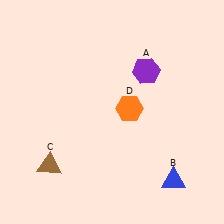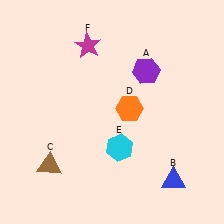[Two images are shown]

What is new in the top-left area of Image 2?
A magenta star (F) was added in the top-left area of Image 2.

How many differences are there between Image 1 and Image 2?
There are 2 differences between the two images.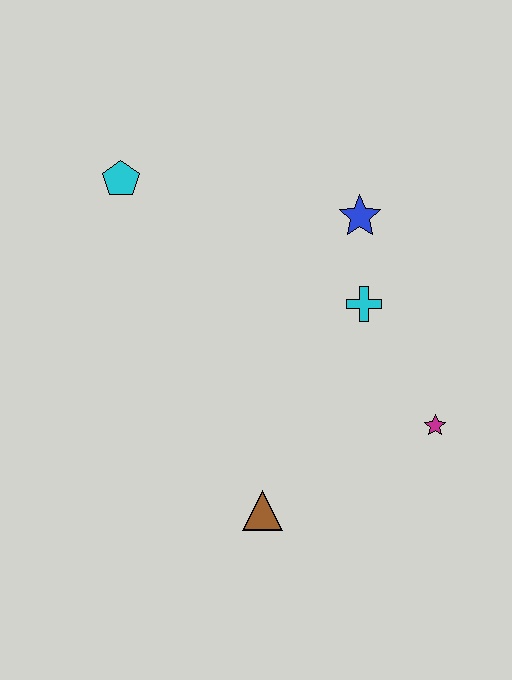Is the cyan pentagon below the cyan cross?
No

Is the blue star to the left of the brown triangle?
No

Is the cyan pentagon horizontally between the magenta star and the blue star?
No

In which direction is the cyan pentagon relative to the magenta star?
The cyan pentagon is to the left of the magenta star.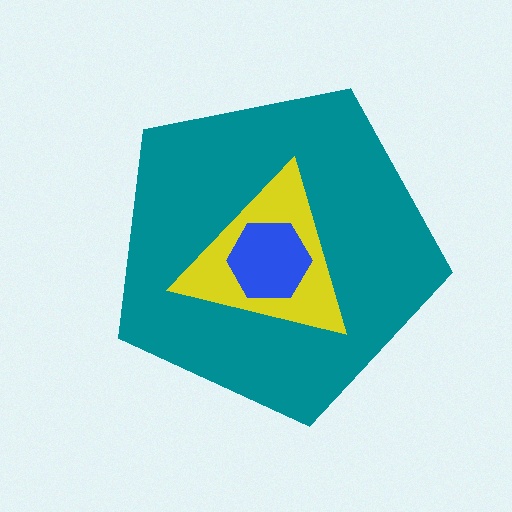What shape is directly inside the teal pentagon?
The yellow triangle.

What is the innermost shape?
The blue hexagon.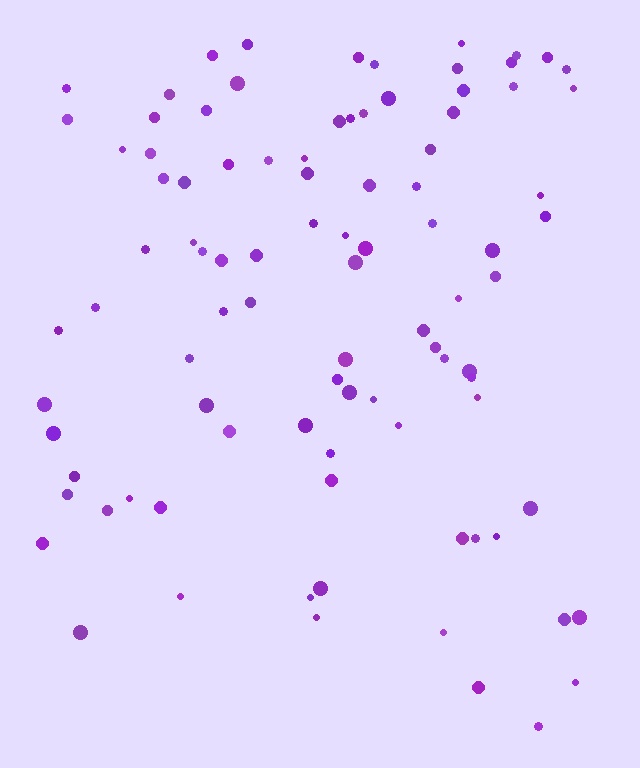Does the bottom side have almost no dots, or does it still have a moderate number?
Still a moderate number, just noticeably fewer than the top.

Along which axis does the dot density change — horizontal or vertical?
Vertical.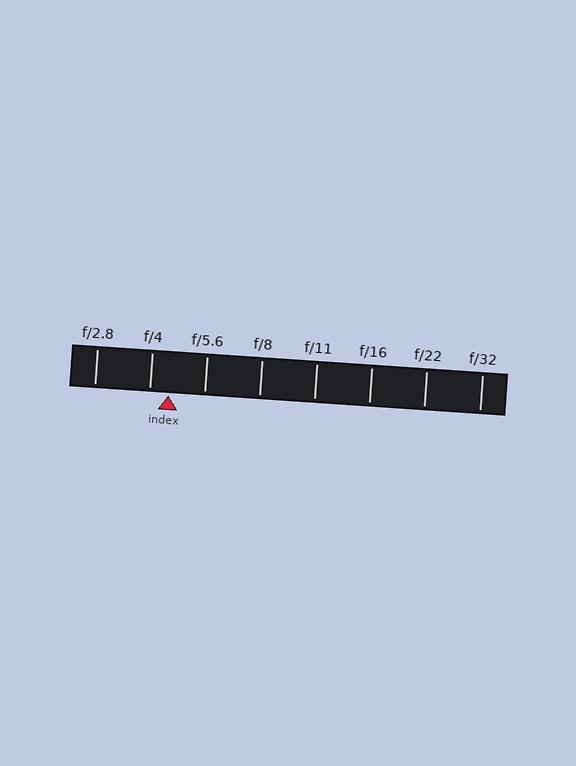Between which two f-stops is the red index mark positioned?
The index mark is between f/4 and f/5.6.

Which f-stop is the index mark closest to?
The index mark is closest to f/4.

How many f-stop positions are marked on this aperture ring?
There are 8 f-stop positions marked.